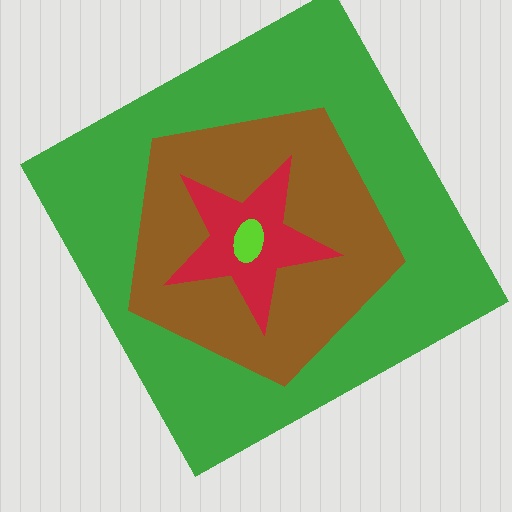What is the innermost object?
The lime ellipse.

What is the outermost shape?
The green square.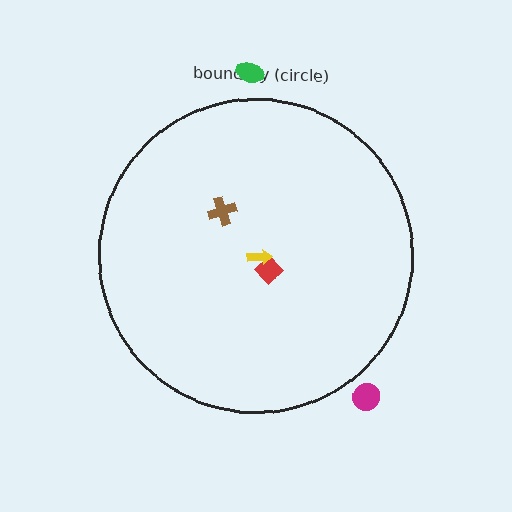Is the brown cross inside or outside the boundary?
Inside.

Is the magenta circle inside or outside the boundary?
Outside.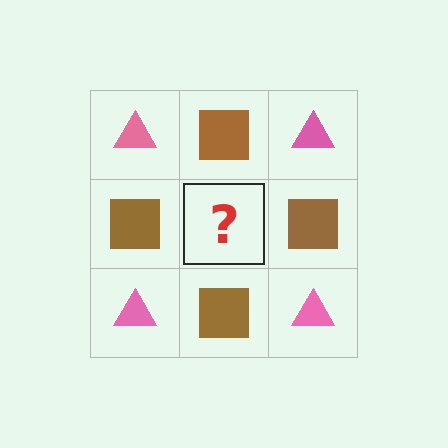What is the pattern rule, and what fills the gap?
The rule is that it alternates pink triangle and brown square in a checkerboard pattern. The gap should be filled with a pink triangle.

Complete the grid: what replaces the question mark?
The question mark should be replaced with a pink triangle.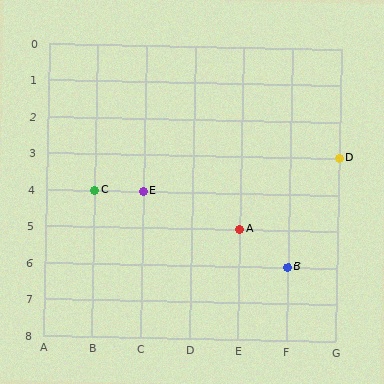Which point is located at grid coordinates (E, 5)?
Point A is at (E, 5).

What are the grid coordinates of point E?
Point E is at grid coordinates (C, 4).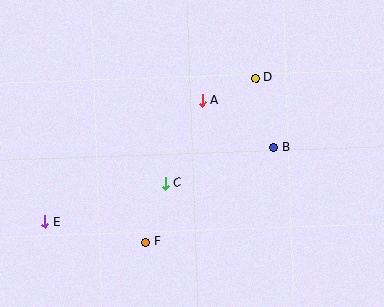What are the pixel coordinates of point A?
Point A is at (202, 100).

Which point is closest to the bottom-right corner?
Point B is closest to the bottom-right corner.